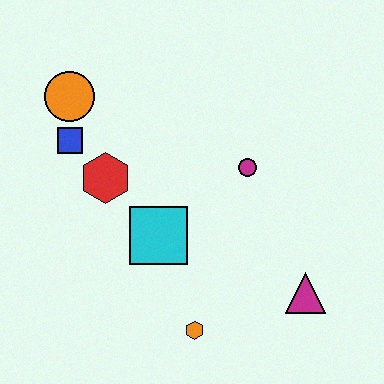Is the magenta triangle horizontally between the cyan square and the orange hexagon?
No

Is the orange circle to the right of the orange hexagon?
No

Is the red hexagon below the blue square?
Yes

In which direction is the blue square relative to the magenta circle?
The blue square is to the left of the magenta circle.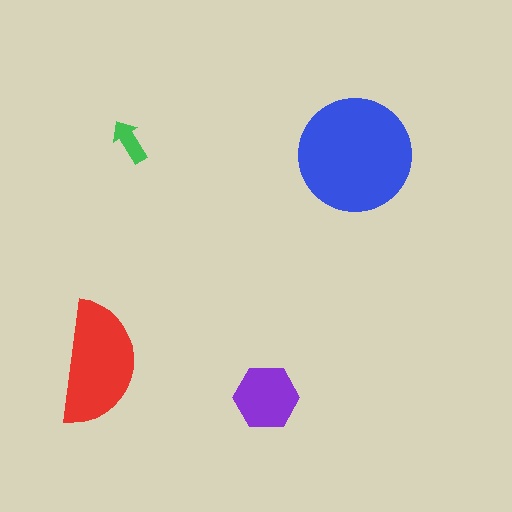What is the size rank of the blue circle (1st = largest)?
1st.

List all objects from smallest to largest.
The green arrow, the purple hexagon, the red semicircle, the blue circle.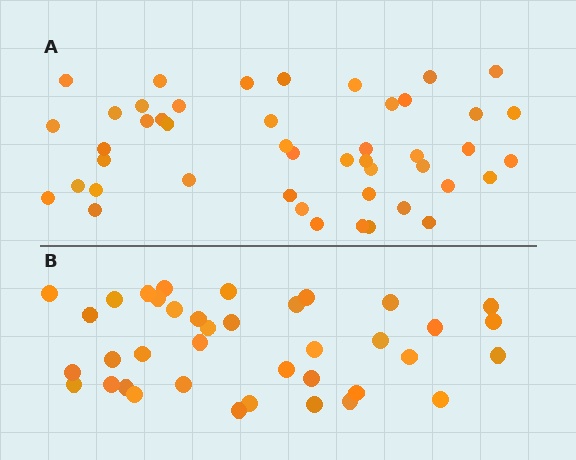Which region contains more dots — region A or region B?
Region A (the top region) has more dots.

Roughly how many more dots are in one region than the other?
Region A has roughly 8 or so more dots than region B.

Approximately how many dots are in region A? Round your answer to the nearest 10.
About 50 dots. (The exact count is 46, which rounds to 50.)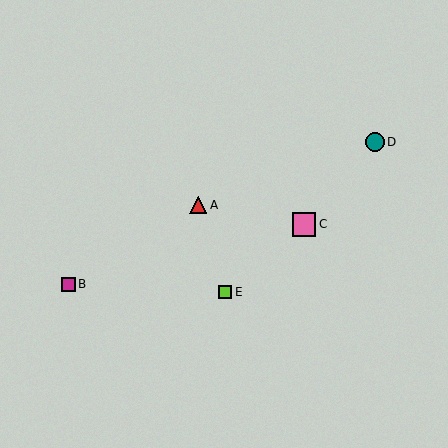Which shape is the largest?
The pink square (labeled C) is the largest.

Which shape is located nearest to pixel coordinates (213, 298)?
The lime square (labeled E) at (225, 292) is nearest to that location.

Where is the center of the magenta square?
The center of the magenta square is at (68, 284).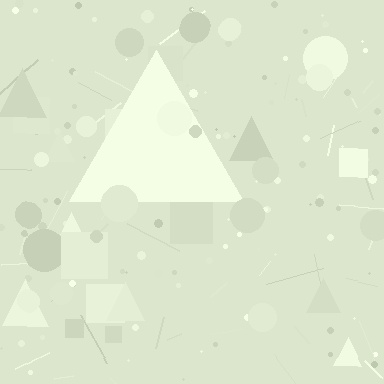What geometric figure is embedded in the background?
A triangle is embedded in the background.